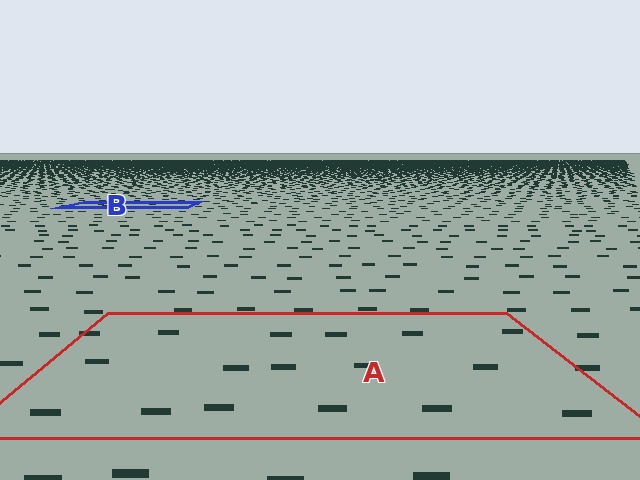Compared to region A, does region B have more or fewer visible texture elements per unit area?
Region B has more texture elements per unit area — they are packed more densely because it is farther away.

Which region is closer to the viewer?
Region A is closer. The texture elements there are larger and more spread out.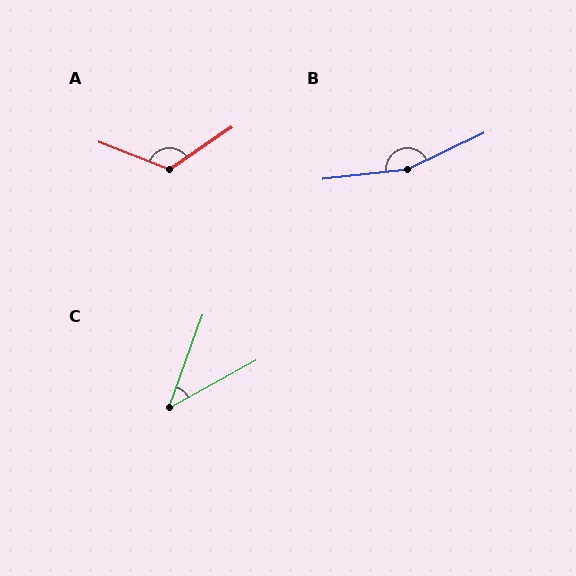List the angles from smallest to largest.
C (42°), A (124°), B (161°).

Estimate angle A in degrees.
Approximately 124 degrees.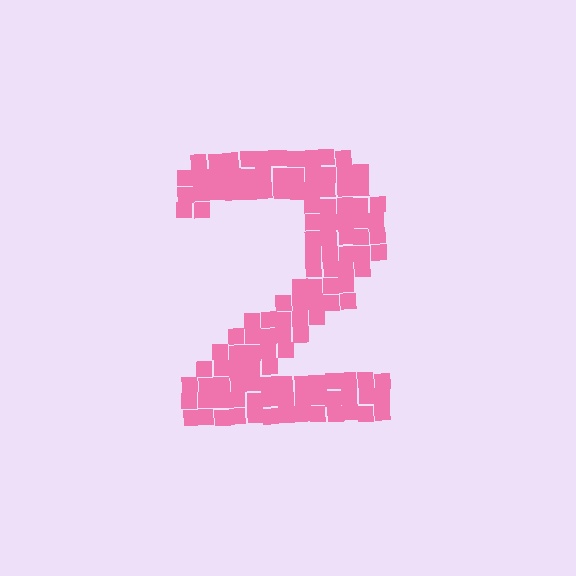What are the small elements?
The small elements are squares.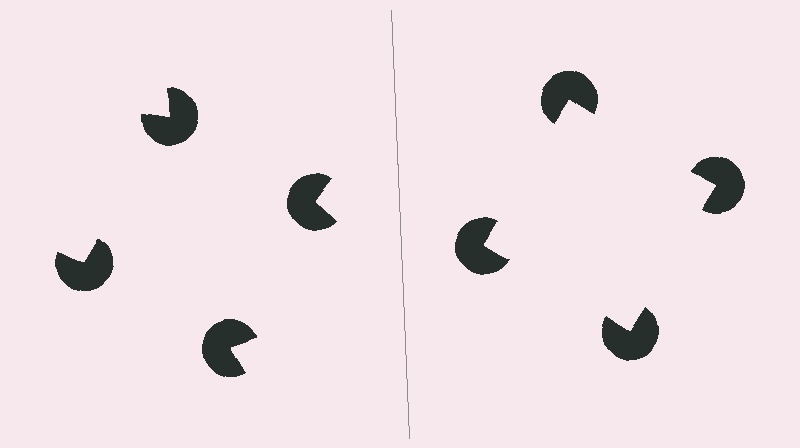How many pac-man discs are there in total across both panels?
8 — 4 on each side.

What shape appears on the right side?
An illusory square.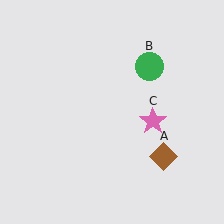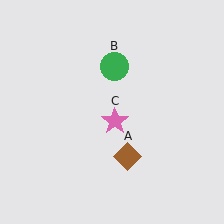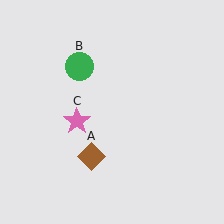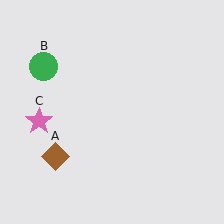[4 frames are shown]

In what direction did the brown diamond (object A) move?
The brown diamond (object A) moved left.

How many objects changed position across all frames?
3 objects changed position: brown diamond (object A), green circle (object B), pink star (object C).